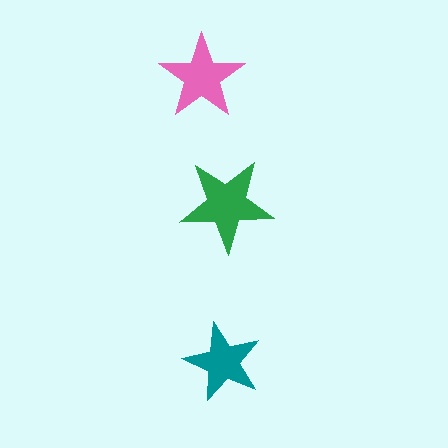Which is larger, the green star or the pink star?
The green one.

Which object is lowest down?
The teal star is bottommost.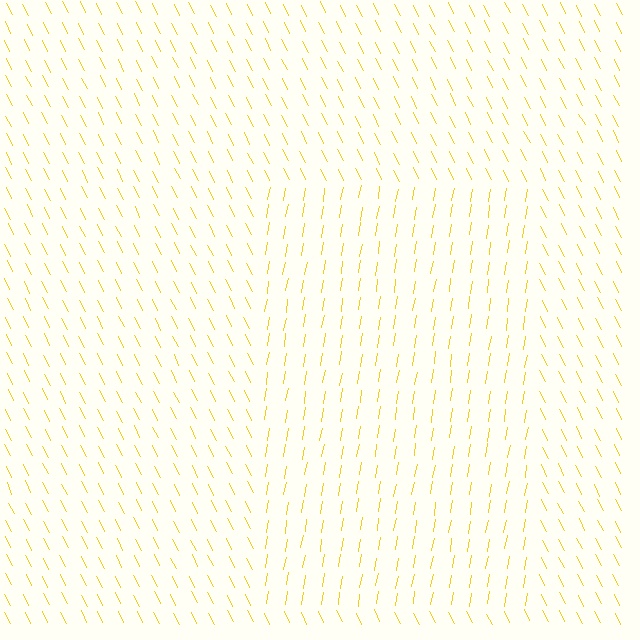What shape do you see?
I see a rectangle.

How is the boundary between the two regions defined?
The boundary is defined purely by a change in line orientation (approximately 36 degrees difference). All lines are the same color and thickness.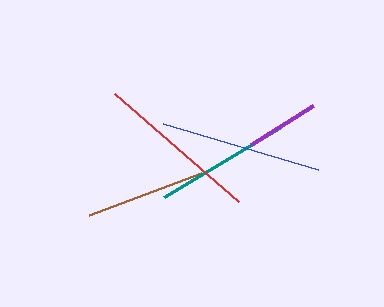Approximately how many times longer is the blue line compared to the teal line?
The blue line is approximately 1.2 times the length of the teal line.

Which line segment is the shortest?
The purple line is the shortest at approximately 72 pixels.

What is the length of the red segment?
The red segment is approximately 164 pixels long.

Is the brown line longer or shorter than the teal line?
The teal line is longer than the brown line.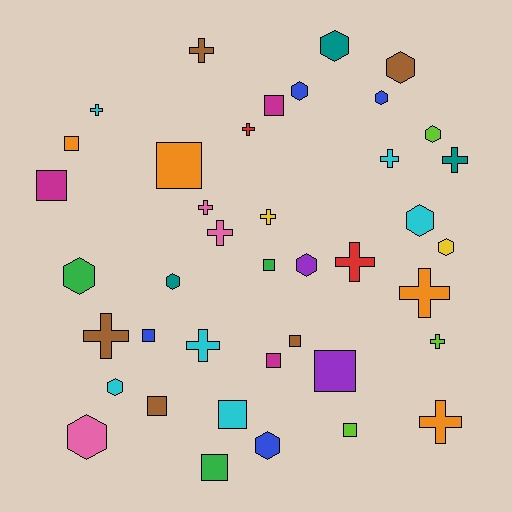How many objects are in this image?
There are 40 objects.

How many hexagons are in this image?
There are 13 hexagons.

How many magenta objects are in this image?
There are 3 magenta objects.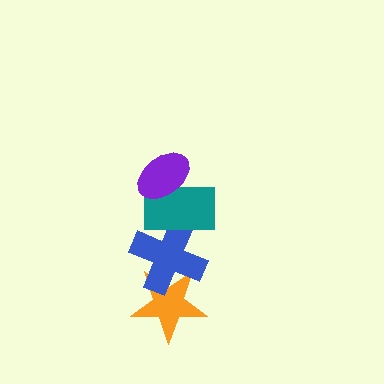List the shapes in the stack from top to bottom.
From top to bottom: the purple ellipse, the teal rectangle, the blue cross, the orange star.